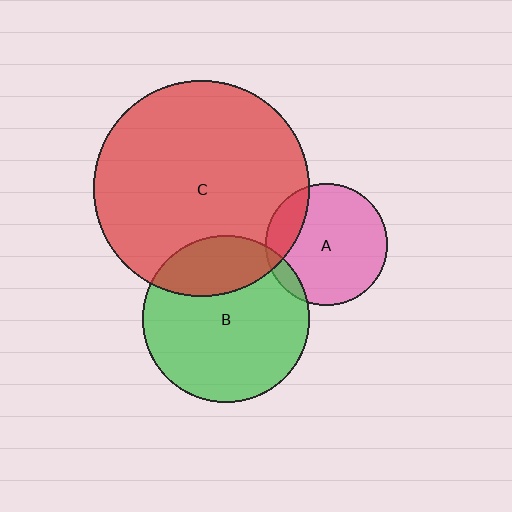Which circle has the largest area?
Circle C (red).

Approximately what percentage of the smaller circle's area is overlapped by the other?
Approximately 20%.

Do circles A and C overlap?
Yes.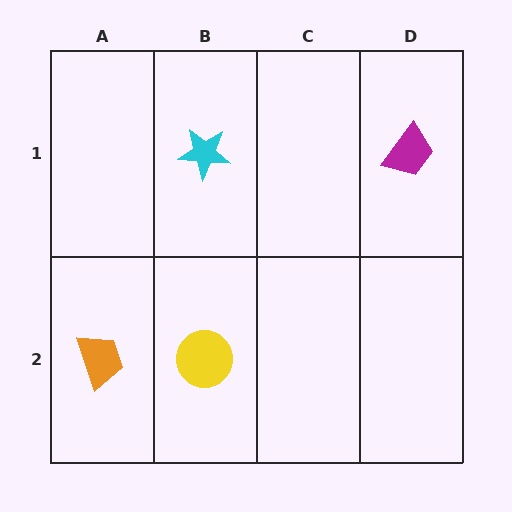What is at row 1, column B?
A cyan star.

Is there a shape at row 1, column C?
No, that cell is empty.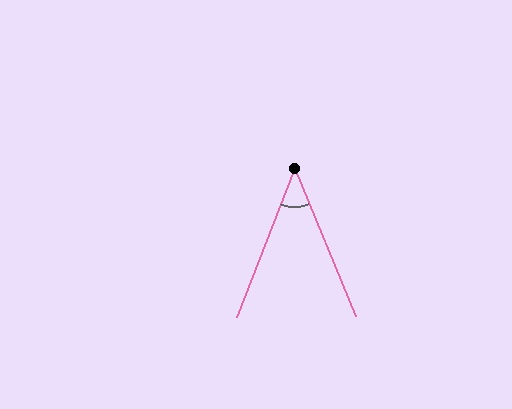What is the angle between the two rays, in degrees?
Approximately 44 degrees.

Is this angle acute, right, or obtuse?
It is acute.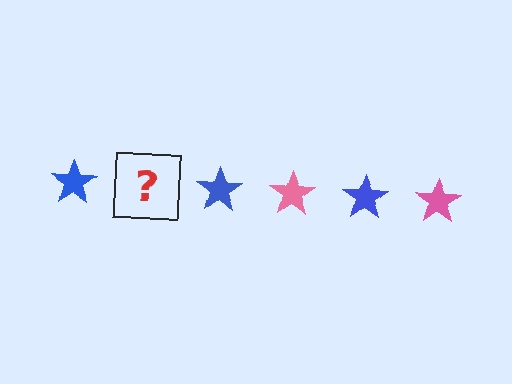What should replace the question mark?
The question mark should be replaced with a pink star.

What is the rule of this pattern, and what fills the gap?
The rule is that the pattern cycles through blue, pink stars. The gap should be filled with a pink star.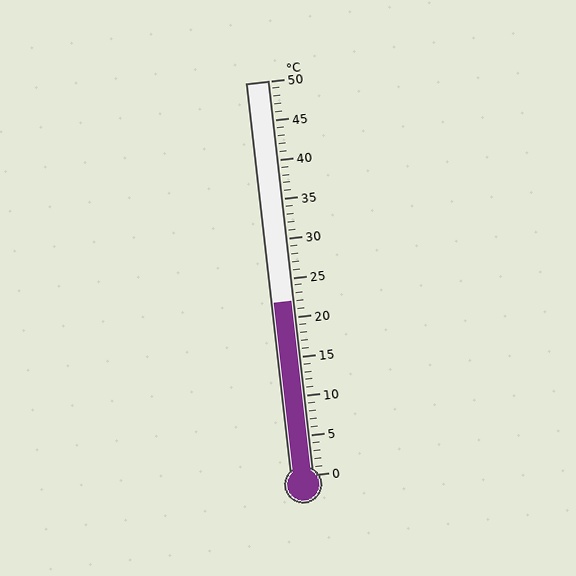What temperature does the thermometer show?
The thermometer shows approximately 22°C.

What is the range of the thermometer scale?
The thermometer scale ranges from 0°C to 50°C.